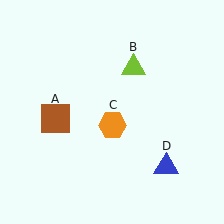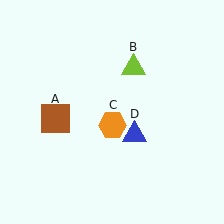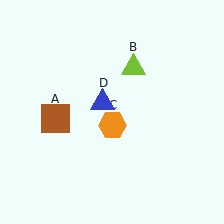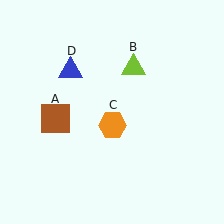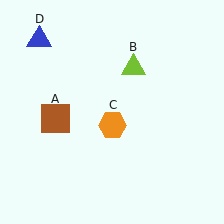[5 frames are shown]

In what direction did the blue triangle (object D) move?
The blue triangle (object D) moved up and to the left.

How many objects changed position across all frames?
1 object changed position: blue triangle (object D).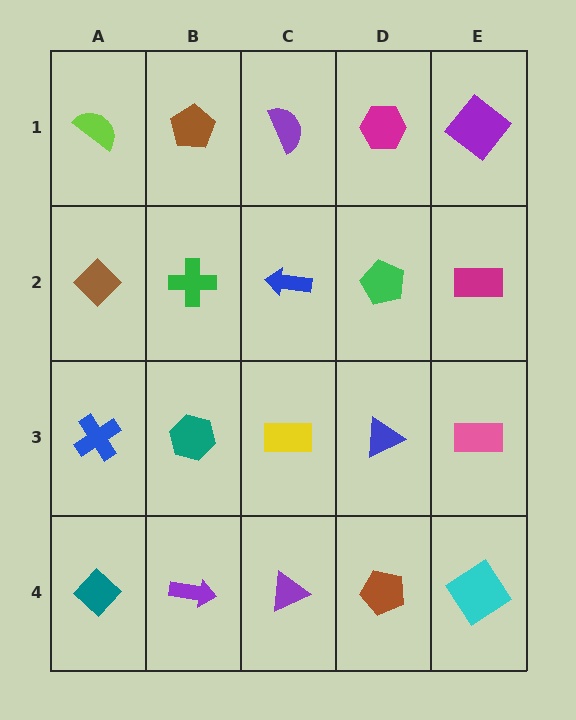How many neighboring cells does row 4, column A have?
2.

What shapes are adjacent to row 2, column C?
A purple semicircle (row 1, column C), a yellow rectangle (row 3, column C), a green cross (row 2, column B), a green pentagon (row 2, column D).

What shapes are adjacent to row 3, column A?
A brown diamond (row 2, column A), a teal diamond (row 4, column A), a teal hexagon (row 3, column B).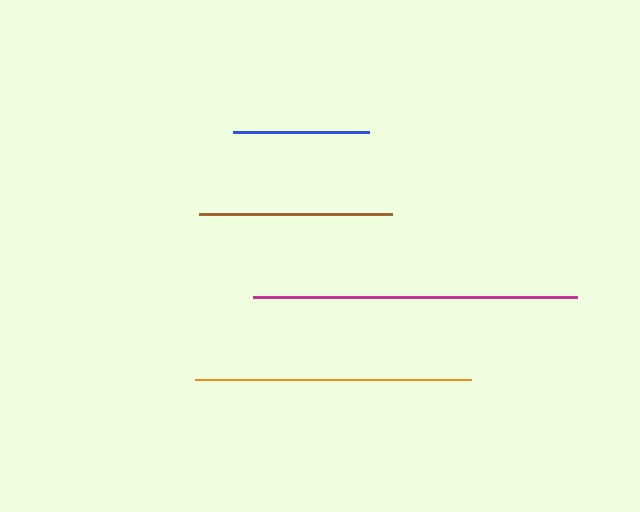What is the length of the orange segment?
The orange segment is approximately 276 pixels long.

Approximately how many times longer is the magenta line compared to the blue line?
The magenta line is approximately 2.4 times the length of the blue line.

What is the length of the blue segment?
The blue segment is approximately 137 pixels long.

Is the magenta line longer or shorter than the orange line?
The magenta line is longer than the orange line.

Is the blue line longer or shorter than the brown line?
The brown line is longer than the blue line.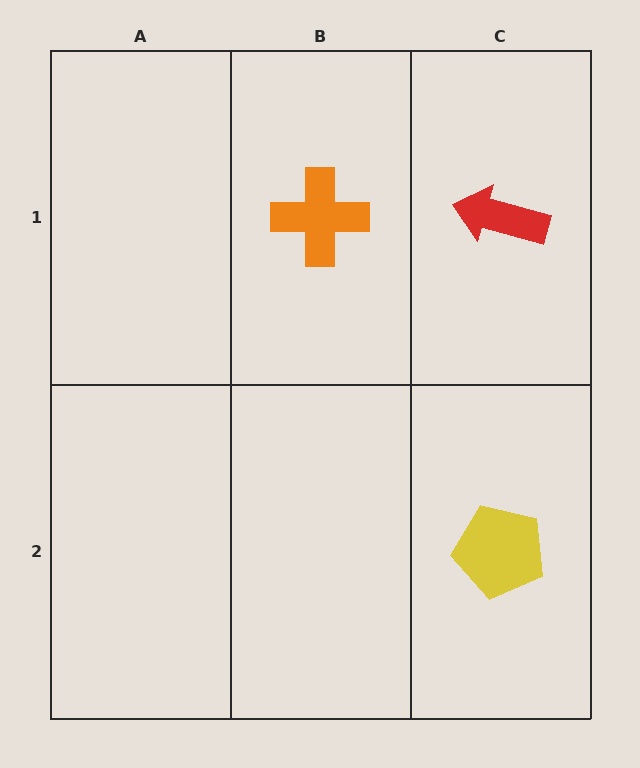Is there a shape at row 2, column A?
No, that cell is empty.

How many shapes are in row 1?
2 shapes.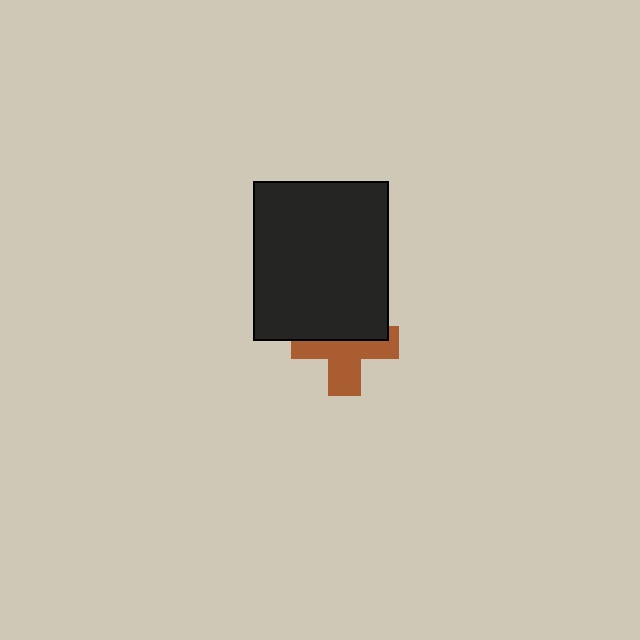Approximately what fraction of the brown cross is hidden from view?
Roughly 46% of the brown cross is hidden behind the black rectangle.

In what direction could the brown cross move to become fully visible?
The brown cross could move down. That would shift it out from behind the black rectangle entirely.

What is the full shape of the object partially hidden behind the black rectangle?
The partially hidden object is a brown cross.